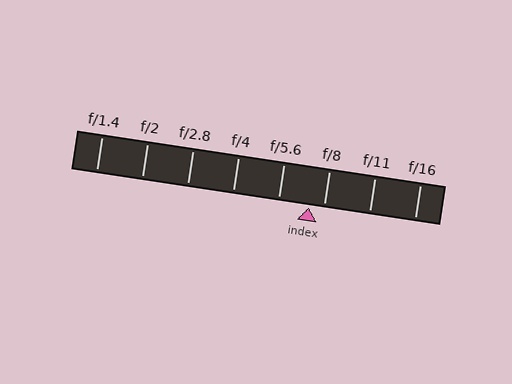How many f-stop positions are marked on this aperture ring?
There are 8 f-stop positions marked.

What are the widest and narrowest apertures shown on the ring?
The widest aperture shown is f/1.4 and the narrowest is f/16.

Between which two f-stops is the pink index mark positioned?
The index mark is between f/5.6 and f/8.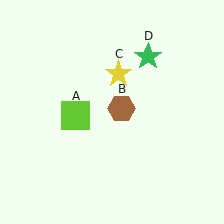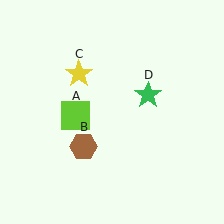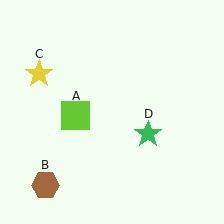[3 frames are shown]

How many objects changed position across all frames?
3 objects changed position: brown hexagon (object B), yellow star (object C), green star (object D).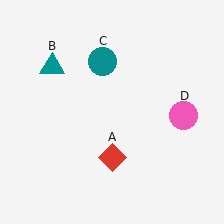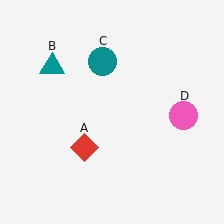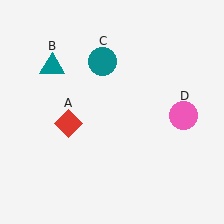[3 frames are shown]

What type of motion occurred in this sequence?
The red diamond (object A) rotated clockwise around the center of the scene.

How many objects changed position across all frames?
1 object changed position: red diamond (object A).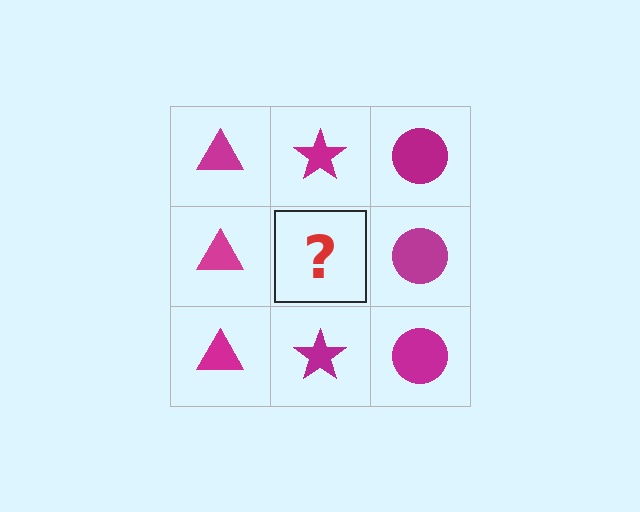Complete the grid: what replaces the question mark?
The question mark should be replaced with a magenta star.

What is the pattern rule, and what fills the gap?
The rule is that each column has a consistent shape. The gap should be filled with a magenta star.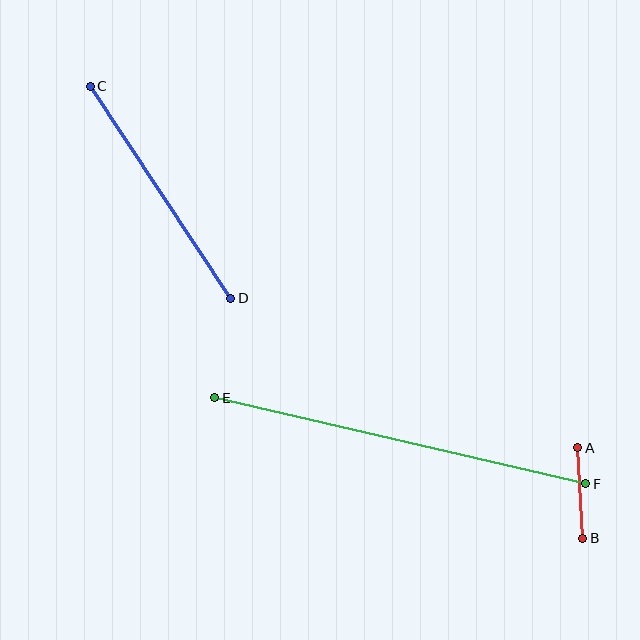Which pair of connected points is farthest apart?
Points E and F are farthest apart.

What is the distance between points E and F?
The distance is approximately 380 pixels.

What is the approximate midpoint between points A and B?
The midpoint is at approximately (580, 493) pixels.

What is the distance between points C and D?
The distance is approximately 254 pixels.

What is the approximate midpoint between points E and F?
The midpoint is at approximately (400, 441) pixels.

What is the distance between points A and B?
The distance is approximately 91 pixels.